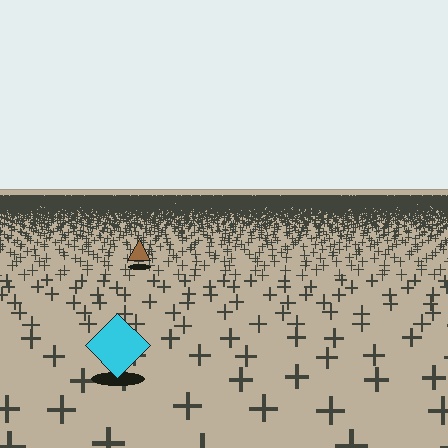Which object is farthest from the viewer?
The brown triangle is farthest from the viewer. It appears smaller and the ground texture around it is denser.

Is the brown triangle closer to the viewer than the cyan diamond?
No. The cyan diamond is closer — you can tell from the texture gradient: the ground texture is coarser near it.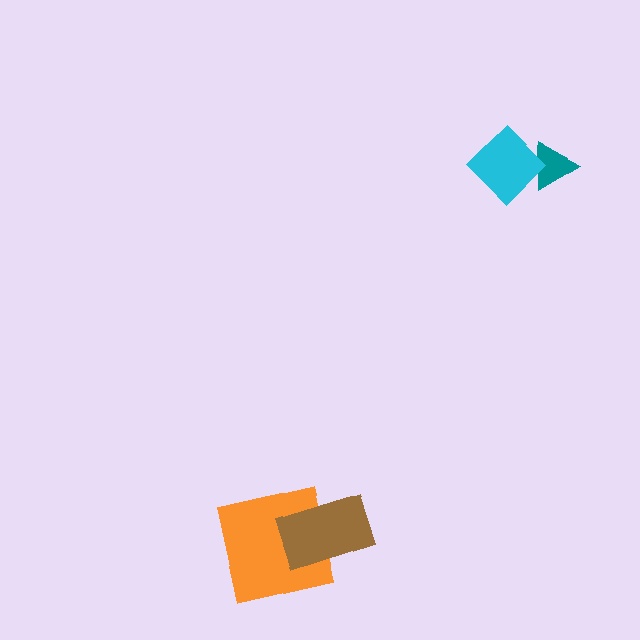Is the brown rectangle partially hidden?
No, no other shape covers it.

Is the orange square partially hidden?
Yes, it is partially covered by another shape.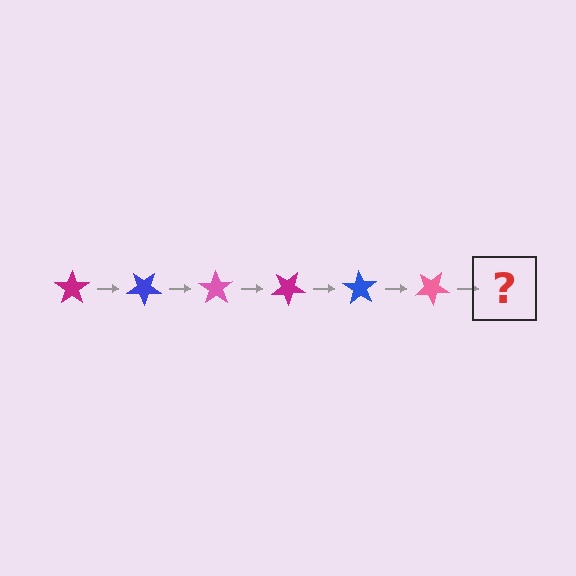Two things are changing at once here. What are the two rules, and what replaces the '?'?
The two rules are that it rotates 35 degrees each step and the color cycles through magenta, blue, and pink. The '?' should be a magenta star, rotated 210 degrees from the start.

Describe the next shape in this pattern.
It should be a magenta star, rotated 210 degrees from the start.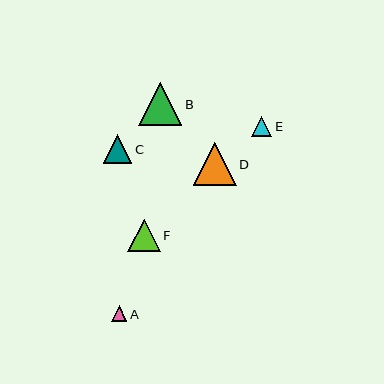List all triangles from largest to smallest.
From largest to smallest: B, D, F, C, E, A.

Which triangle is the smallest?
Triangle A is the smallest with a size of approximately 15 pixels.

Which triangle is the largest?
Triangle B is the largest with a size of approximately 43 pixels.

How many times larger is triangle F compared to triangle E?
Triangle F is approximately 1.6 times the size of triangle E.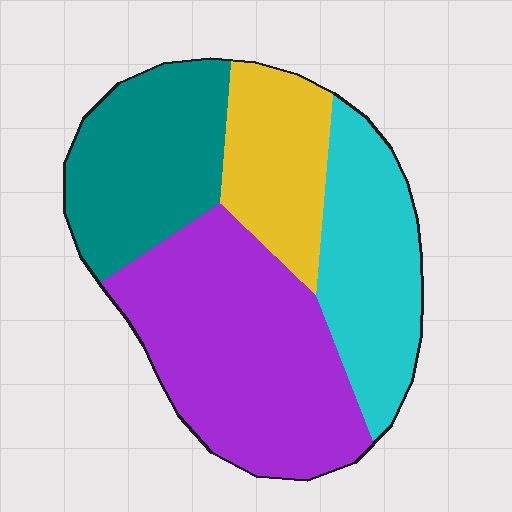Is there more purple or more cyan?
Purple.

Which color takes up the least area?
Yellow, at roughly 15%.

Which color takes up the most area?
Purple, at roughly 40%.